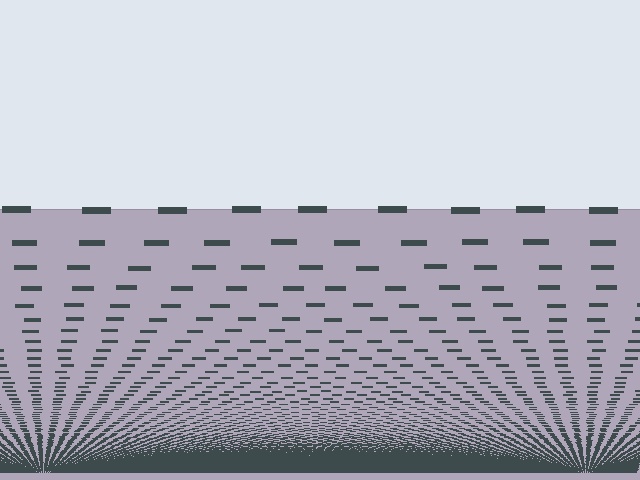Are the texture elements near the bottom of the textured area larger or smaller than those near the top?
Smaller. The gradient is inverted — elements near the bottom are smaller and denser.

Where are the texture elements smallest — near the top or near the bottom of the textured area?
Near the bottom.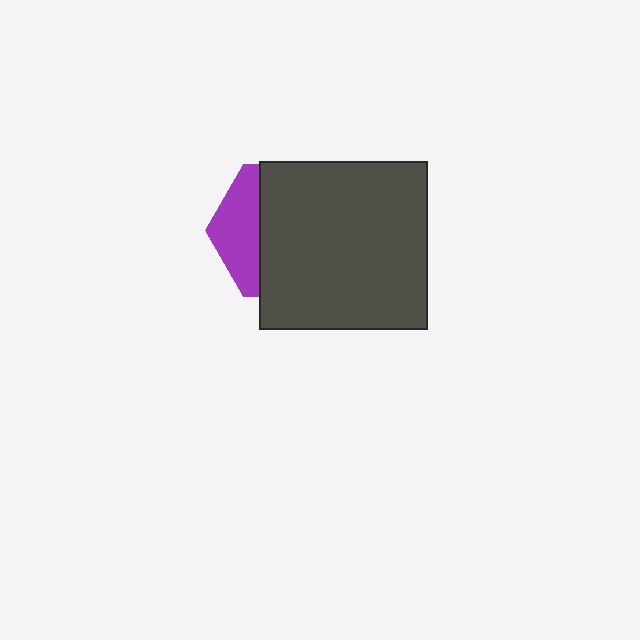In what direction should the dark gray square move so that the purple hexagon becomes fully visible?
The dark gray square should move right. That is the shortest direction to clear the overlap and leave the purple hexagon fully visible.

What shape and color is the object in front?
The object in front is a dark gray square.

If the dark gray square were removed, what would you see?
You would see the complete purple hexagon.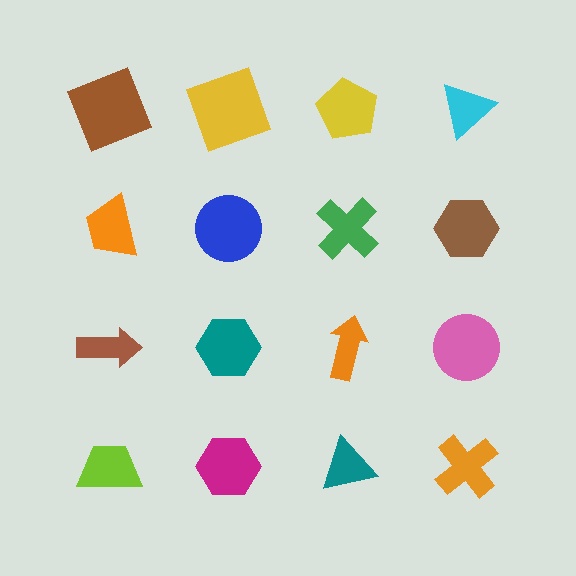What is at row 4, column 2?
A magenta hexagon.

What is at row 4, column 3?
A teal triangle.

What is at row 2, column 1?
An orange trapezoid.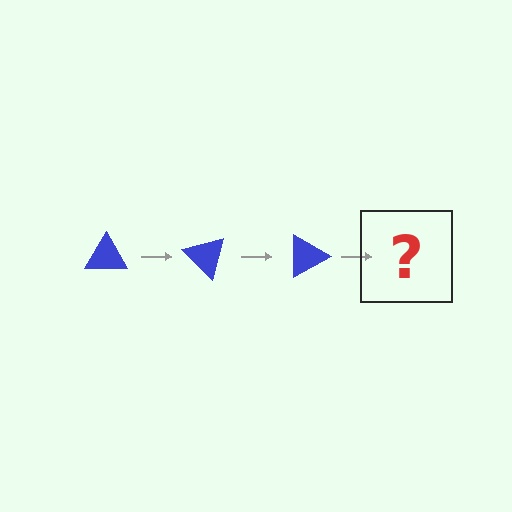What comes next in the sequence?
The next element should be a blue triangle rotated 135 degrees.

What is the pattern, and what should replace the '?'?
The pattern is that the triangle rotates 45 degrees each step. The '?' should be a blue triangle rotated 135 degrees.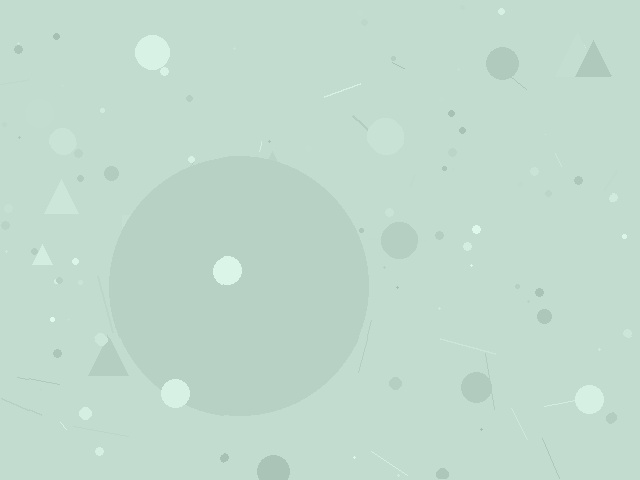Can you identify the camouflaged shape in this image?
The camouflaged shape is a circle.